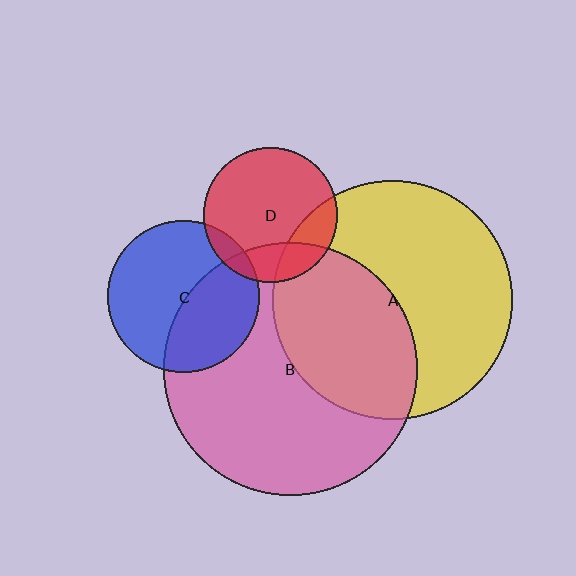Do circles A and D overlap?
Yes.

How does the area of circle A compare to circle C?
Approximately 2.5 times.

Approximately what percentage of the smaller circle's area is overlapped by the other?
Approximately 20%.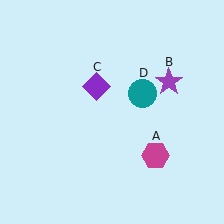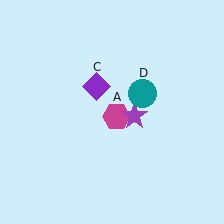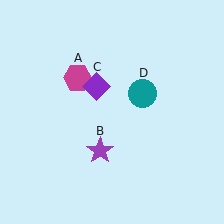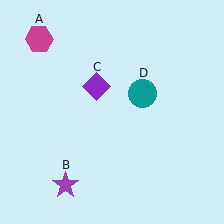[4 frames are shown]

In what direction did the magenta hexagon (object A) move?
The magenta hexagon (object A) moved up and to the left.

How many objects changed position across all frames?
2 objects changed position: magenta hexagon (object A), purple star (object B).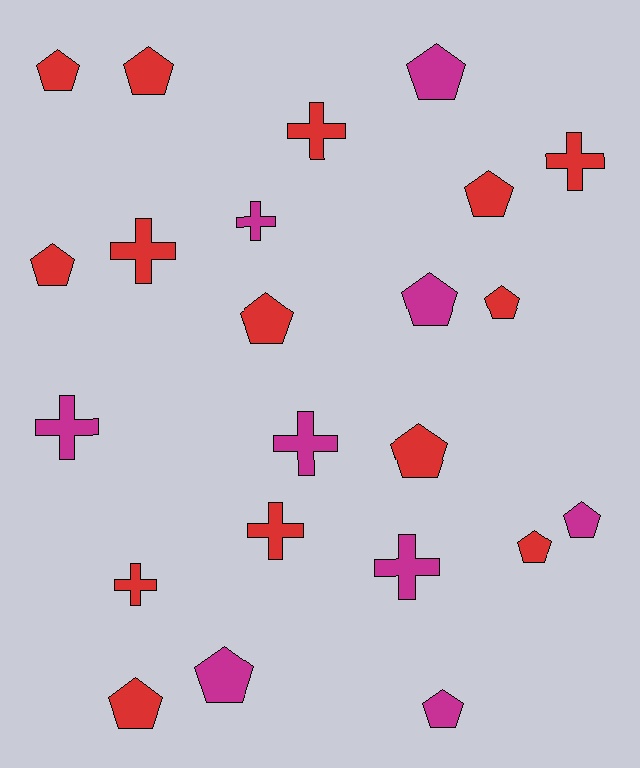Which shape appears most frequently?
Pentagon, with 14 objects.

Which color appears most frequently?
Red, with 14 objects.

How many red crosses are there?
There are 5 red crosses.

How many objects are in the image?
There are 23 objects.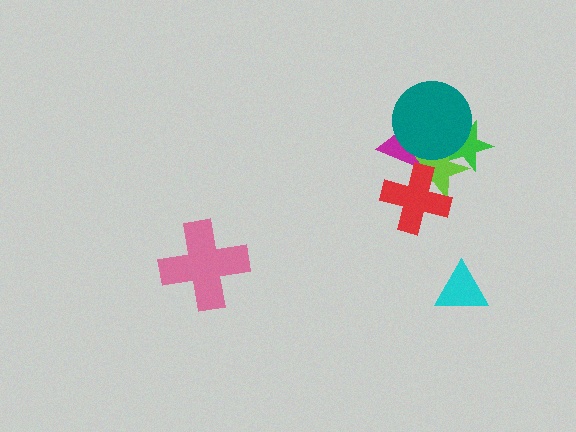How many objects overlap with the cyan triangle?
0 objects overlap with the cyan triangle.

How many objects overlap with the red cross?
2 objects overlap with the red cross.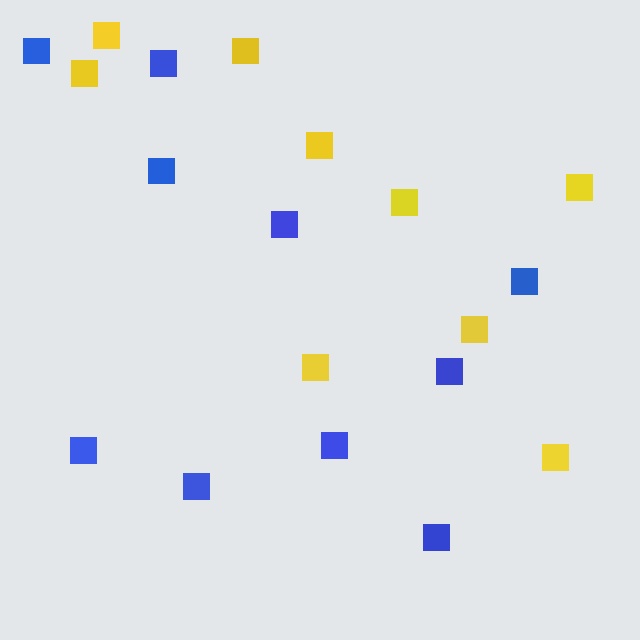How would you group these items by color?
There are 2 groups: one group of blue squares (10) and one group of yellow squares (9).